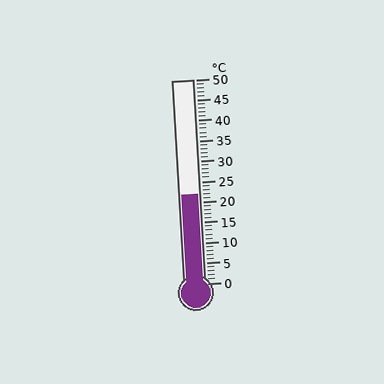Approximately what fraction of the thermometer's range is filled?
The thermometer is filled to approximately 45% of its range.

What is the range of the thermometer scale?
The thermometer scale ranges from 0°C to 50°C.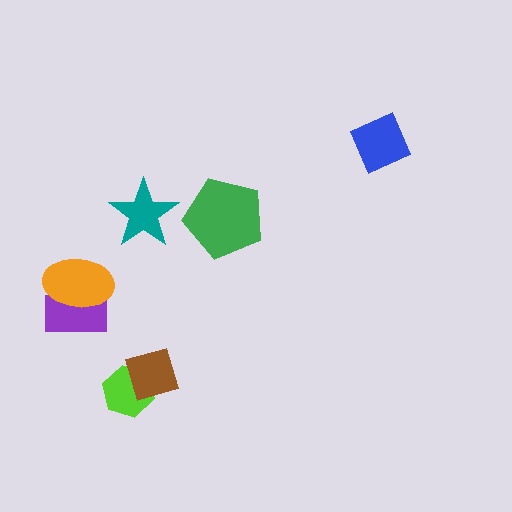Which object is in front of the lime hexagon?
The brown diamond is in front of the lime hexagon.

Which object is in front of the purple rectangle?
The orange ellipse is in front of the purple rectangle.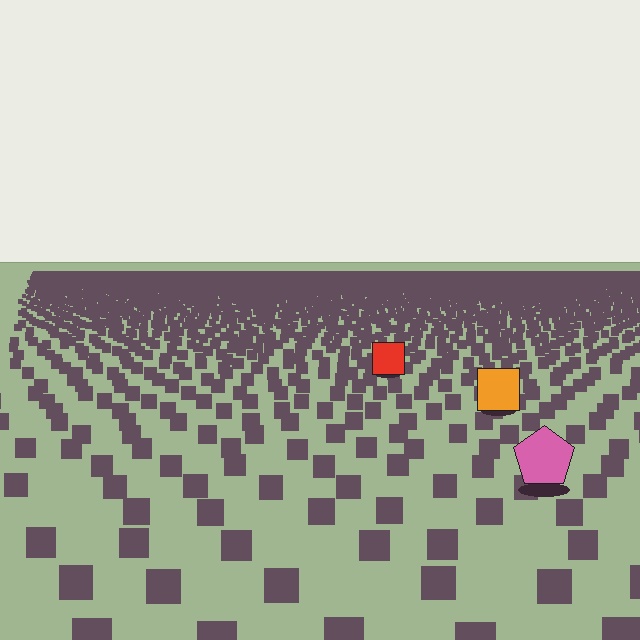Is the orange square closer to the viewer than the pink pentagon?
No. The pink pentagon is closer — you can tell from the texture gradient: the ground texture is coarser near it.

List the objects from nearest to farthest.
From nearest to farthest: the pink pentagon, the orange square, the red square.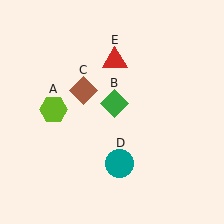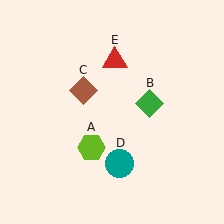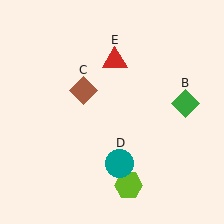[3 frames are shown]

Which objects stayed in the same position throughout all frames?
Brown diamond (object C) and teal circle (object D) and red triangle (object E) remained stationary.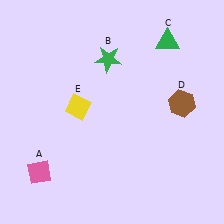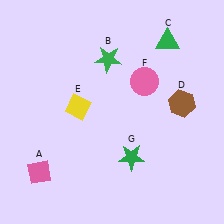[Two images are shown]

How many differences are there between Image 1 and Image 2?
There are 2 differences between the two images.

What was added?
A pink circle (F), a green star (G) were added in Image 2.